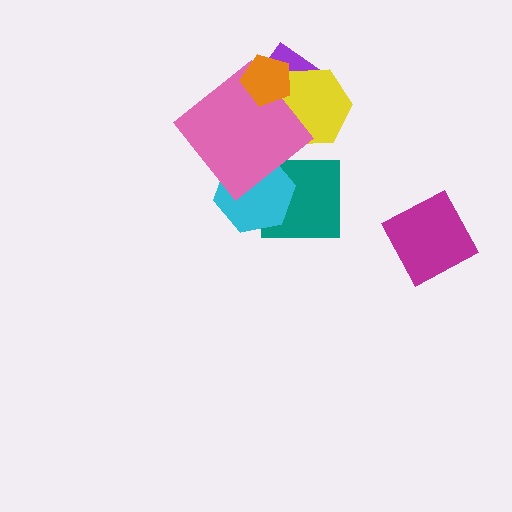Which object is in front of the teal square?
The cyan hexagon is in front of the teal square.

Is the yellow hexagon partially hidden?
Yes, it is partially covered by another shape.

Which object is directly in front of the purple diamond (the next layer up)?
The yellow hexagon is directly in front of the purple diamond.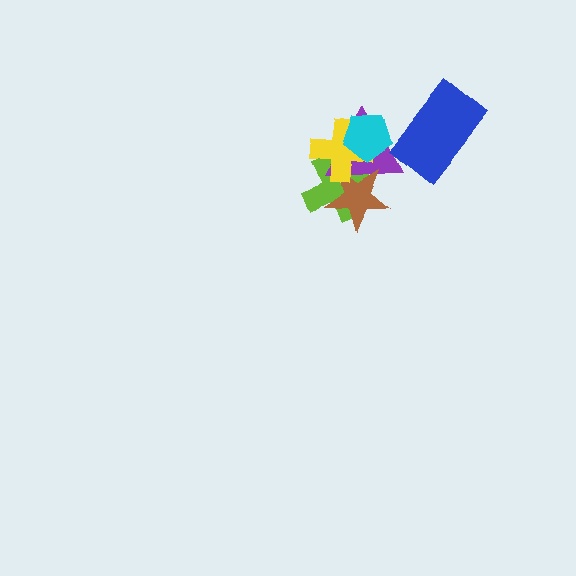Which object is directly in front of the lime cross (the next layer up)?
The purple triangle is directly in front of the lime cross.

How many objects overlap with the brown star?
3 objects overlap with the brown star.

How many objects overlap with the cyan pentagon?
2 objects overlap with the cyan pentagon.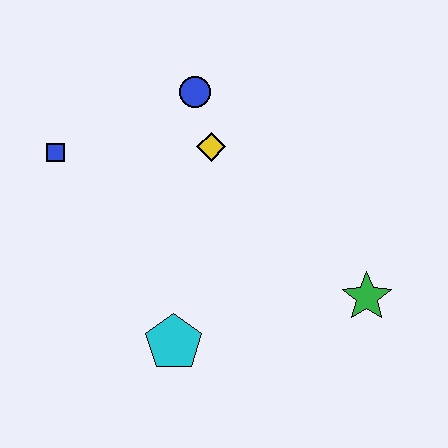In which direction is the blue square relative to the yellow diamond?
The blue square is to the left of the yellow diamond.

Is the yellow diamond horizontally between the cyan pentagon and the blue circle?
No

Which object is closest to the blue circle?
The yellow diamond is closest to the blue circle.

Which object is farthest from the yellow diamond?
The green star is farthest from the yellow diamond.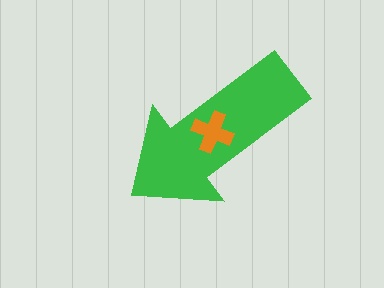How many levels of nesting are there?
2.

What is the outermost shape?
The green arrow.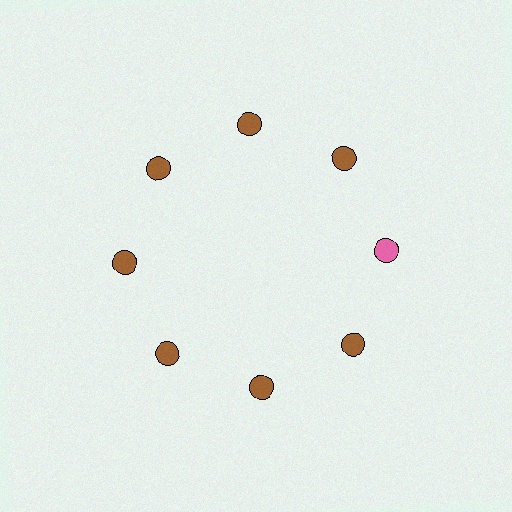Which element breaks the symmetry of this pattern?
The pink circle at roughly the 3 o'clock position breaks the symmetry. All other shapes are brown circles.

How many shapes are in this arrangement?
There are 8 shapes arranged in a ring pattern.